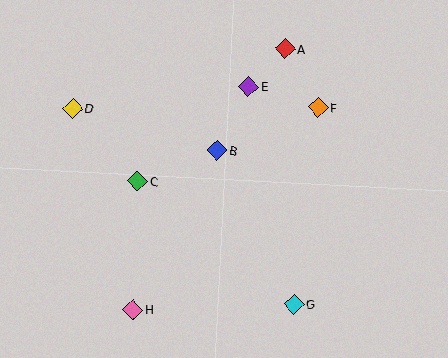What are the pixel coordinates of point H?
Point H is at (133, 310).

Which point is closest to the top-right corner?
Point F is closest to the top-right corner.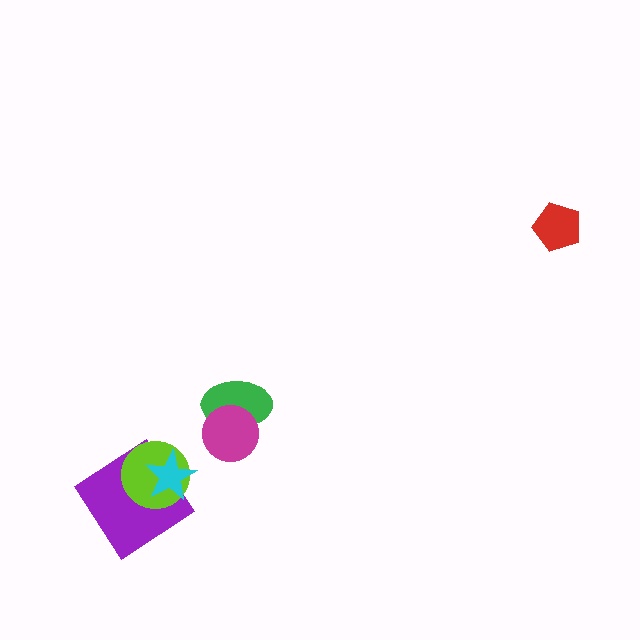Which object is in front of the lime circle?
The cyan star is in front of the lime circle.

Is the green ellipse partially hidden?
Yes, it is partially covered by another shape.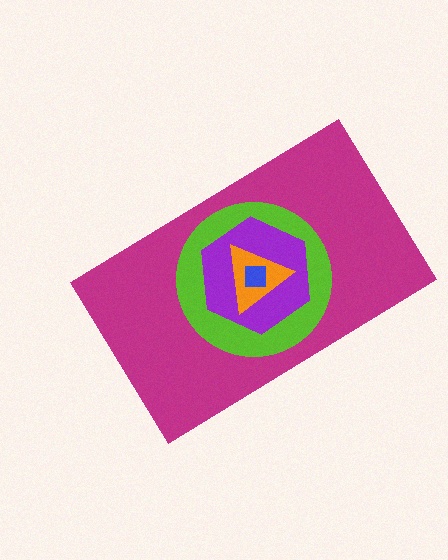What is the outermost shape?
The magenta rectangle.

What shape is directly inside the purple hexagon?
The orange triangle.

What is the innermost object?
The blue square.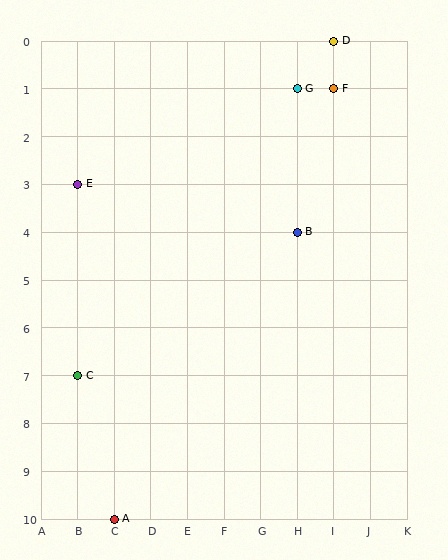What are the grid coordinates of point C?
Point C is at grid coordinates (B, 7).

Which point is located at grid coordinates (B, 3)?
Point E is at (B, 3).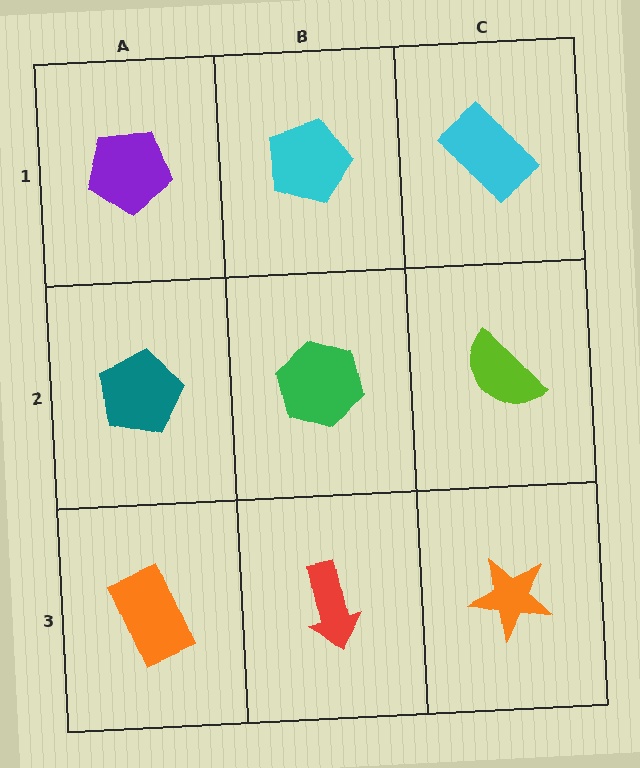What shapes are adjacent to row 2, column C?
A cyan rectangle (row 1, column C), an orange star (row 3, column C), a green hexagon (row 2, column B).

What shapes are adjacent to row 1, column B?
A green hexagon (row 2, column B), a purple pentagon (row 1, column A), a cyan rectangle (row 1, column C).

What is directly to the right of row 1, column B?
A cyan rectangle.